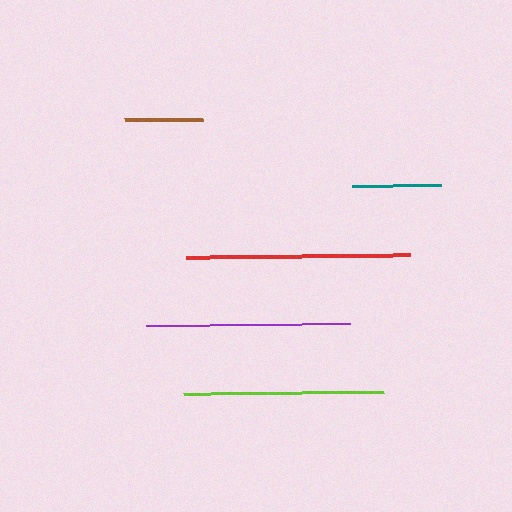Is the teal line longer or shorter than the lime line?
The lime line is longer than the teal line.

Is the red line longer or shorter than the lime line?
The red line is longer than the lime line.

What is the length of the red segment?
The red segment is approximately 223 pixels long.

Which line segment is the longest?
The red line is the longest at approximately 223 pixels.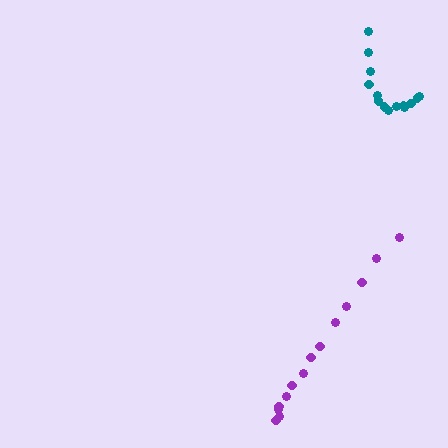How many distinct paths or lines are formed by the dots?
There are 2 distinct paths.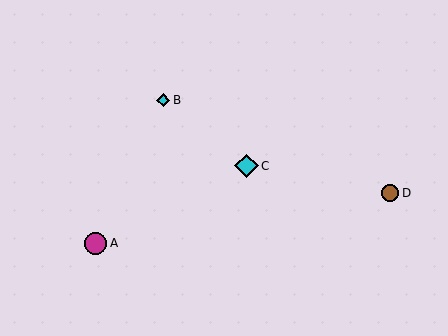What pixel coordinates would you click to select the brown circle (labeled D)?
Click at (390, 193) to select the brown circle D.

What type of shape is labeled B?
Shape B is a cyan diamond.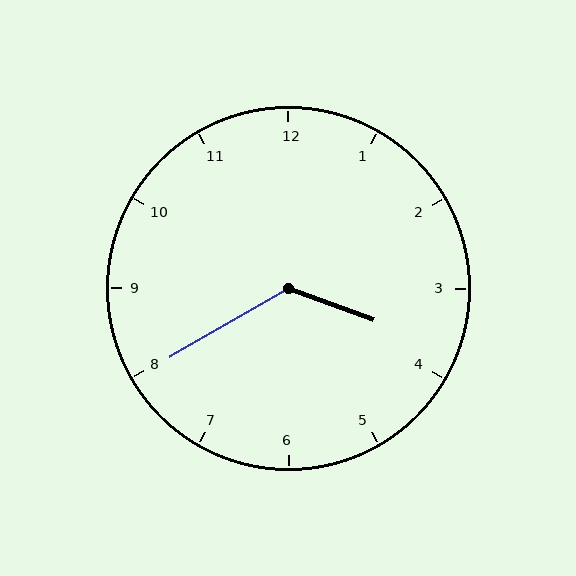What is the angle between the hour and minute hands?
Approximately 130 degrees.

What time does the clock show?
3:40.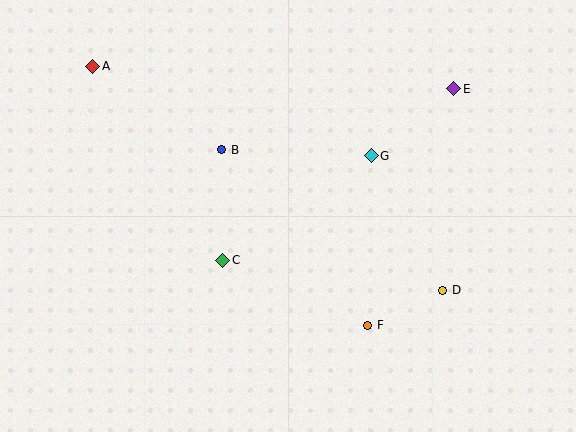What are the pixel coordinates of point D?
Point D is at (443, 290).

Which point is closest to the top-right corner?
Point E is closest to the top-right corner.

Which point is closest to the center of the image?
Point C at (223, 260) is closest to the center.